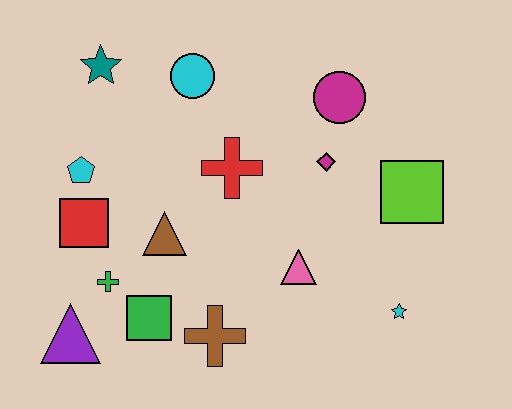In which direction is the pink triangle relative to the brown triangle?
The pink triangle is to the right of the brown triangle.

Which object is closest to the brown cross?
The green square is closest to the brown cross.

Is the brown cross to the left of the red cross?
Yes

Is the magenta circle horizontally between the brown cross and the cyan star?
Yes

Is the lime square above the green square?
Yes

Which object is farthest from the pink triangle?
The teal star is farthest from the pink triangle.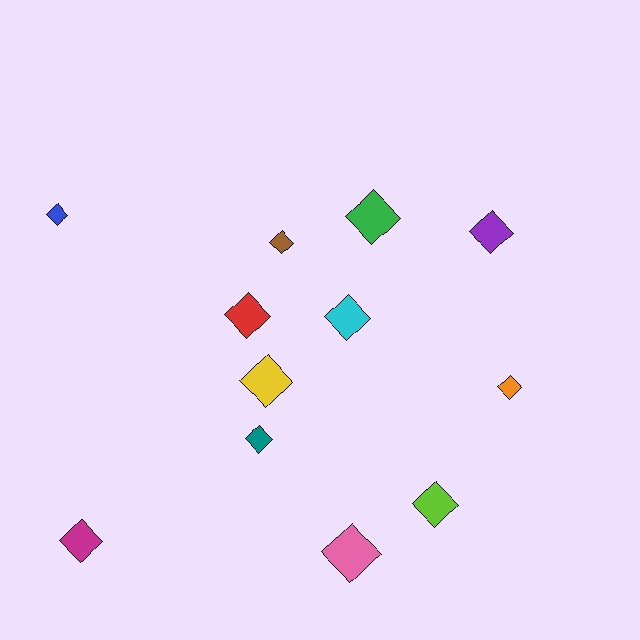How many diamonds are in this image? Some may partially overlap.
There are 12 diamonds.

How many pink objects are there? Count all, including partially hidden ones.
There is 1 pink object.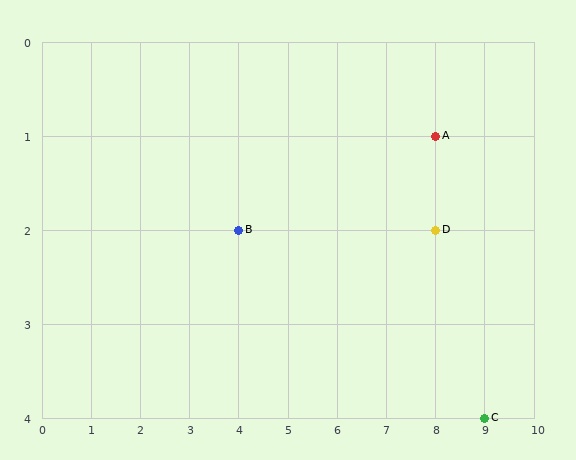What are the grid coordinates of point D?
Point D is at grid coordinates (8, 2).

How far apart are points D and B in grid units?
Points D and B are 4 columns apart.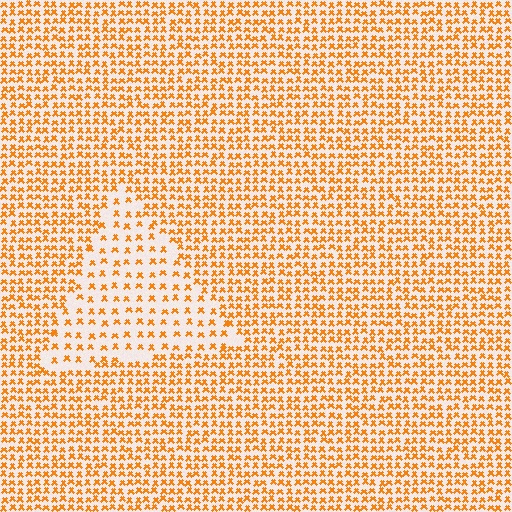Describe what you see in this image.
The image contains small orange elements arranged at two different densities. A triangle-shaped region is visible where the elements are less densely packed than the surrounding area.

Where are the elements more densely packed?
The elements are more densely packed outside the triangle boundary.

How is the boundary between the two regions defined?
The boundary is defined by a change in element density (approximately 2.1x ratio). All elements are the same color, size, and shape.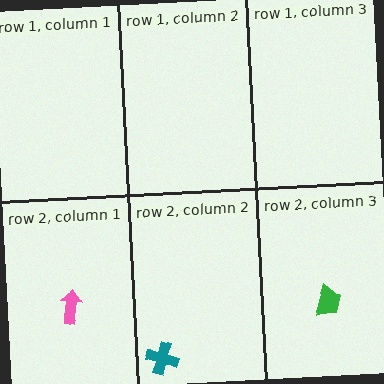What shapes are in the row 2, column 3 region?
The green trapezoid.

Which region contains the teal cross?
The row 2, column 2 region.